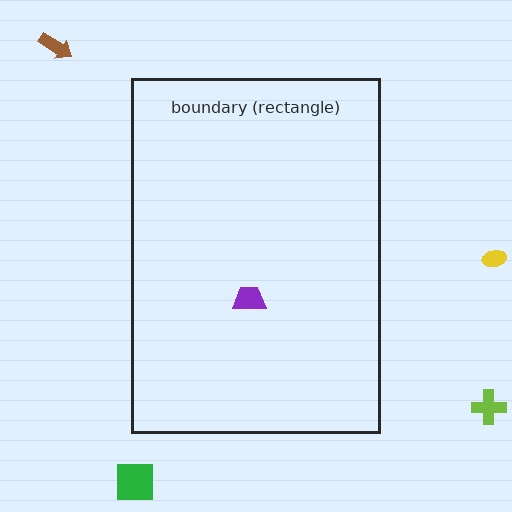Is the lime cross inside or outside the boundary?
Outside.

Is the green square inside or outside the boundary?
Outside.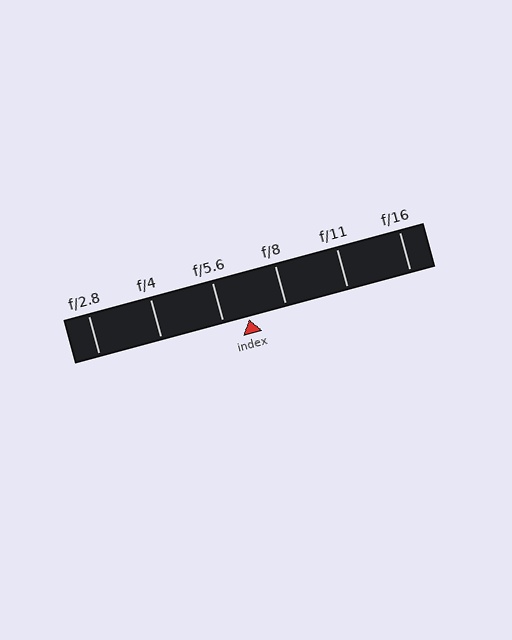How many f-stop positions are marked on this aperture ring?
There are 6 f-stop positions marked.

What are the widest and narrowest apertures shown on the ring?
The widest aperture shown is f/2.8 and the narrowest is f/16.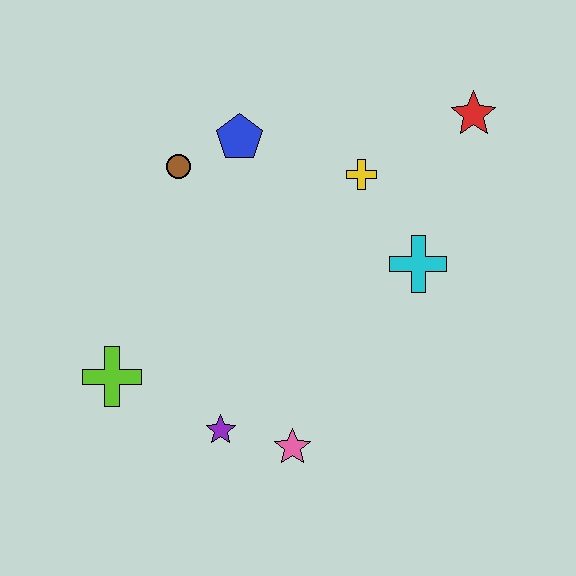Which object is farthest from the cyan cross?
The lime cross is farthest from the cyan cross.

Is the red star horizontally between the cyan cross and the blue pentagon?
No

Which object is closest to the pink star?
The purple star is closest to the pink star.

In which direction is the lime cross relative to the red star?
The lime cross is to the left of the red star.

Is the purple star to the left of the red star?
Yes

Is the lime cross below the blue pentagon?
Yes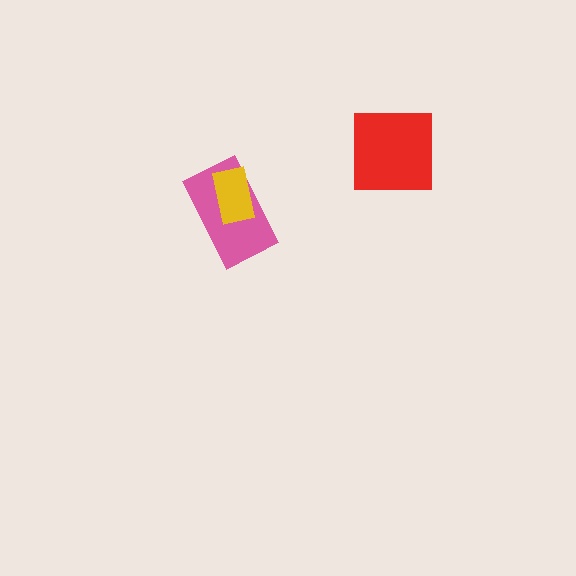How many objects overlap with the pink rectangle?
1 object overlaps with the pink rectangle.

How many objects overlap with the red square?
0 objects overlap with the red square.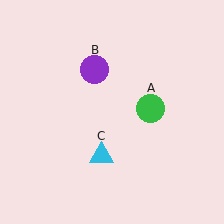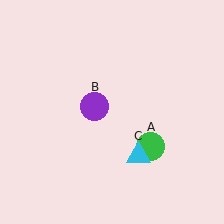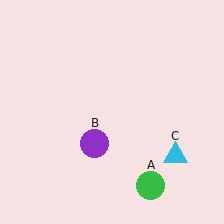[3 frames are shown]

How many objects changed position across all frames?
3 objects changed position: green circle (object A), purple circle (object B), cyan triangle (object C).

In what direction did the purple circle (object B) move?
The purple circle (object B) moved down.